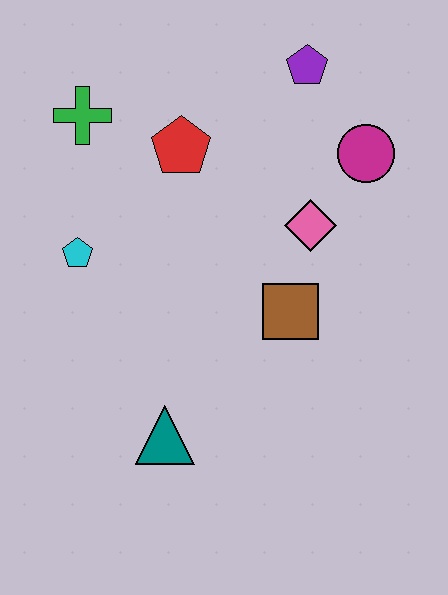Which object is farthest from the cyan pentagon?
The magenta circle is farthest from the cyan pentagon.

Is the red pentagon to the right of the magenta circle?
No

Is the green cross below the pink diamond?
No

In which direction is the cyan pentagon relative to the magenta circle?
The cyan pentagon is to the left of the magenta circle.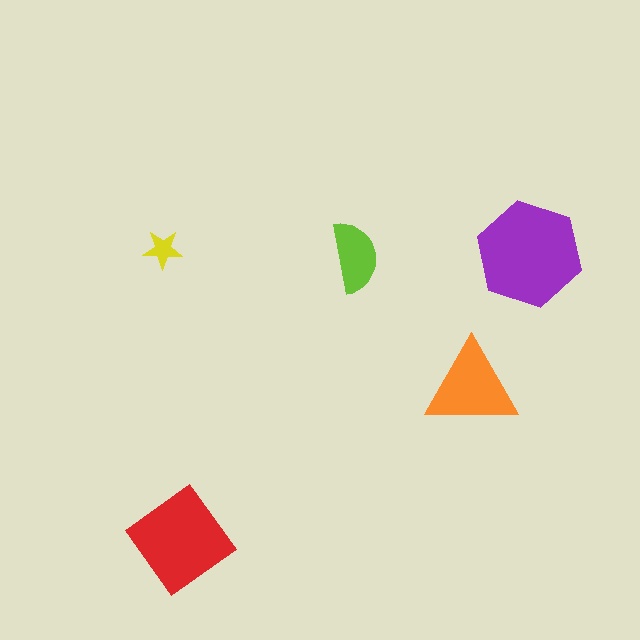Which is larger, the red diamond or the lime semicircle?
The red diamond.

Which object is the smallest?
The yellow star.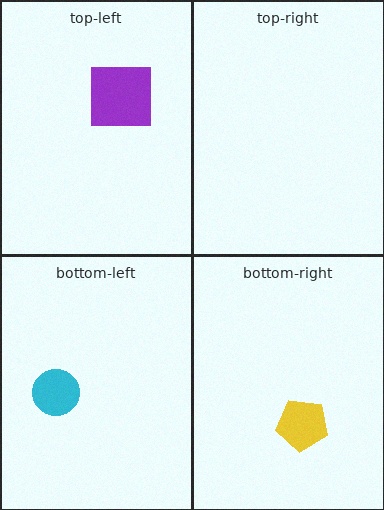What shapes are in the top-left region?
The purple square.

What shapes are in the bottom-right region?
The yellow pentagon.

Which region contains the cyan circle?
The bottom-left region.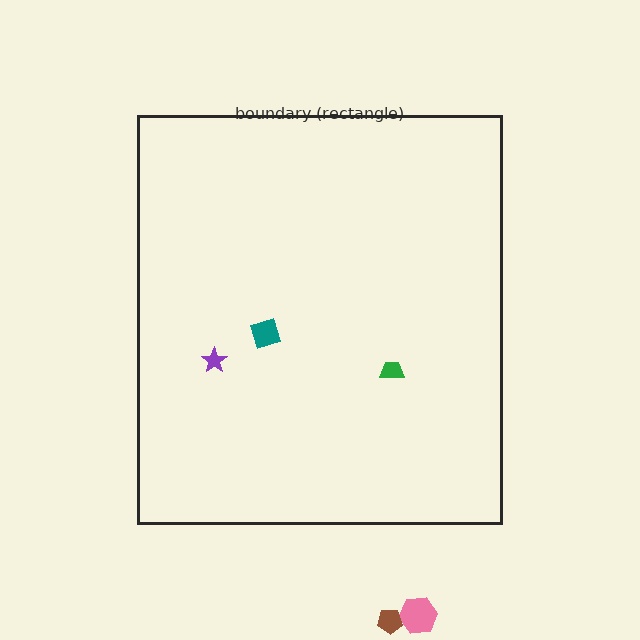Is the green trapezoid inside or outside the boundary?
Inside.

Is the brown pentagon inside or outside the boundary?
Outside.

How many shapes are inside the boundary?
3 inside, 2 outside.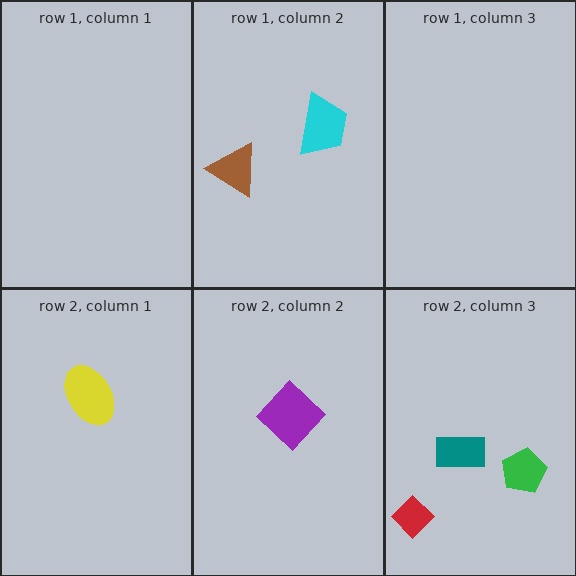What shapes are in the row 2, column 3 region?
The red diamond, the teal rectangle, the green pentagon.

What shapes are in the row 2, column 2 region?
The purple diamond.